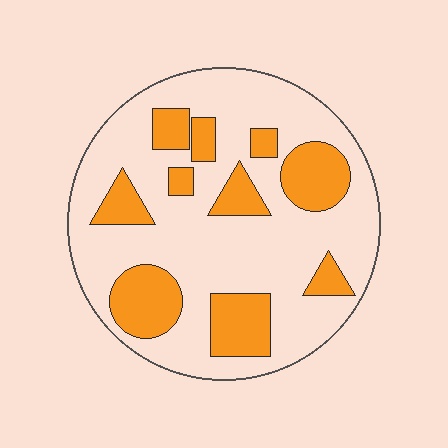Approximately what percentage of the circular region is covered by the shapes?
Approximately 30%.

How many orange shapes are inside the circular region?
10.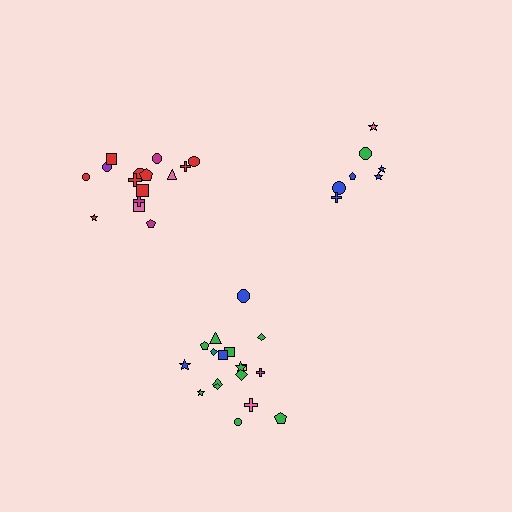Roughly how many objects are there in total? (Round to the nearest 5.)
Roughly 40 objects in total.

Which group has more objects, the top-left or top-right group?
The top-left group.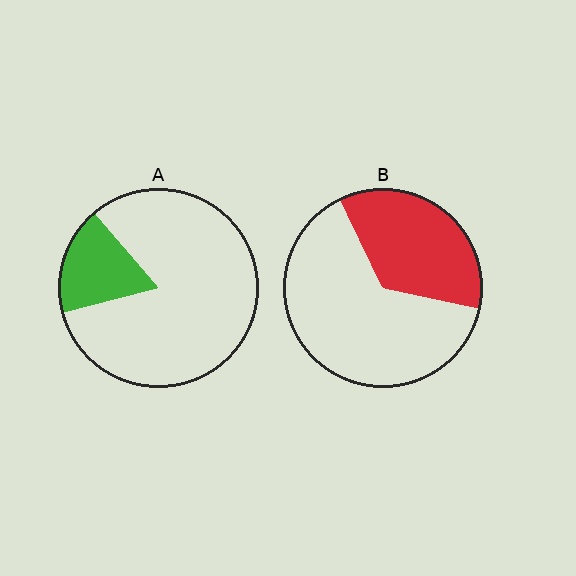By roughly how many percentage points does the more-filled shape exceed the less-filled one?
By roughly 20 percentage points (B over A).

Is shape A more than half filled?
No.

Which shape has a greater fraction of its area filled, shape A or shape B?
Shape B.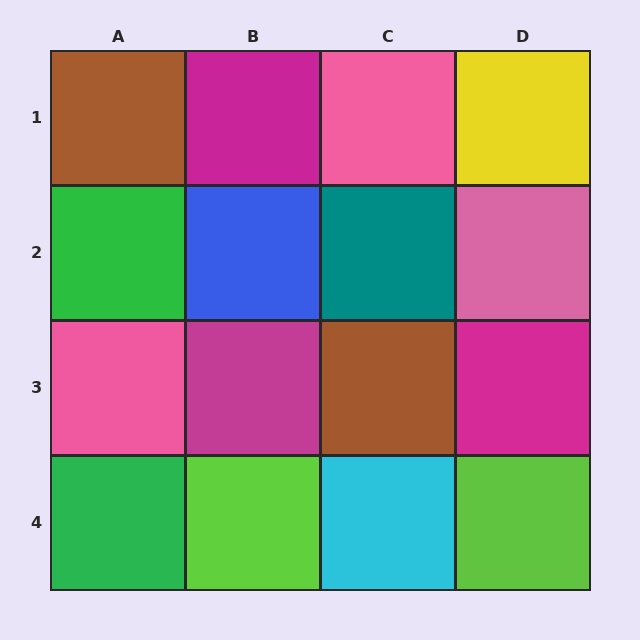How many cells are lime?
2 cells are lime.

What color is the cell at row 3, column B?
Magenta.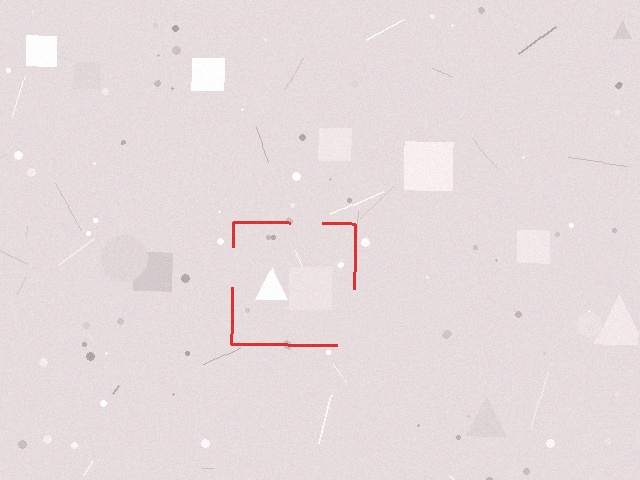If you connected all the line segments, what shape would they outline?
They would outline a square.